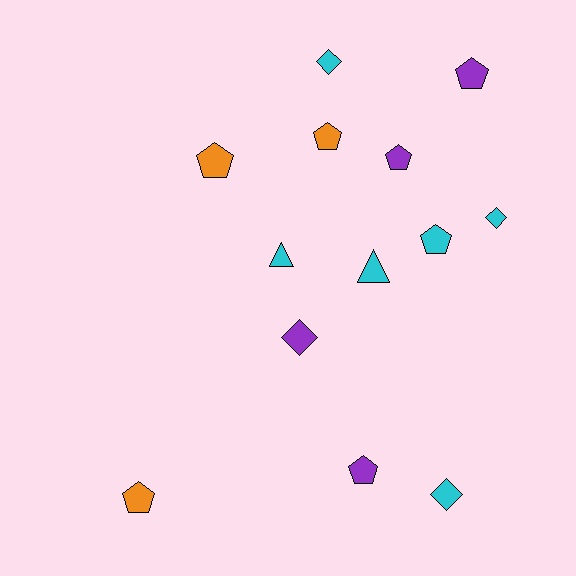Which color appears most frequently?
Cyan, with 6 objects.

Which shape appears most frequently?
Pentagon, with 7 objects.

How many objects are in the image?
There are 13 objects.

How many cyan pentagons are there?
There is 1 cyan pentagon.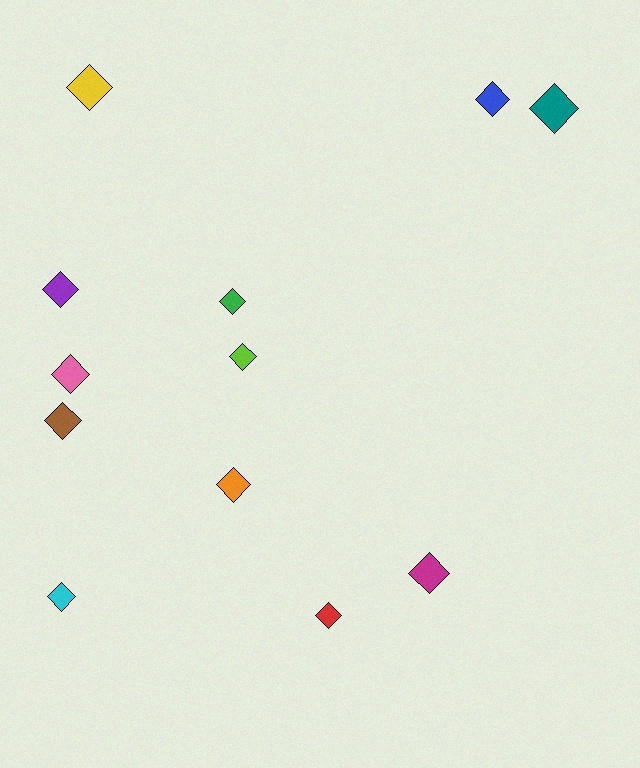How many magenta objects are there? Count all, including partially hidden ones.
There is 1 magenta object.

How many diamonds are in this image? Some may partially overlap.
There are 12 diamonds.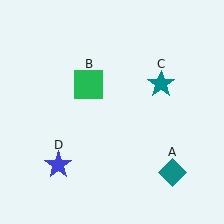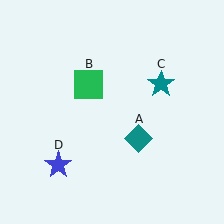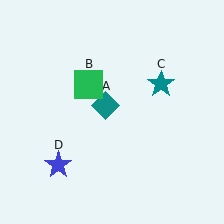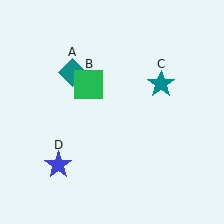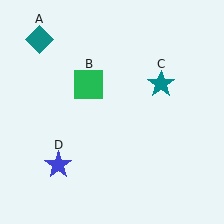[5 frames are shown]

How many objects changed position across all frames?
1 object changed position: teal diamond (object A).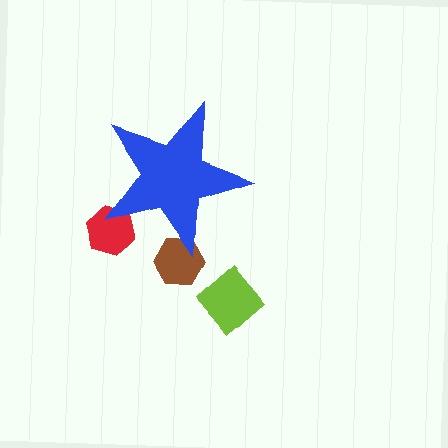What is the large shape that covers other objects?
A blue star.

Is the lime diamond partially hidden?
No, the lime diamond is fully visible.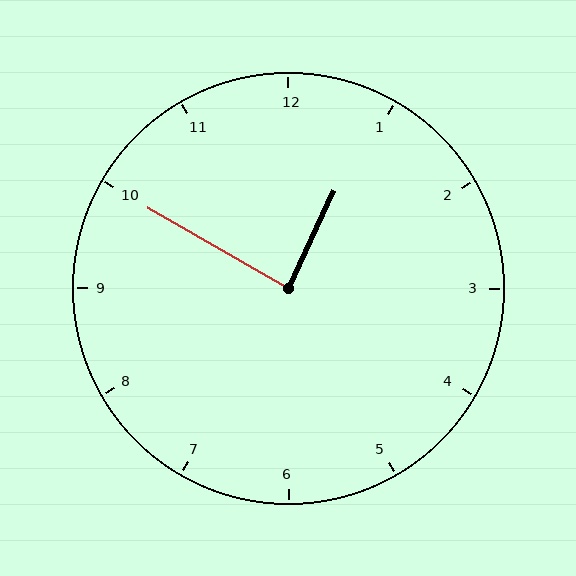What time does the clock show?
12:50.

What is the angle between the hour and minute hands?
Approximately 85 degrees.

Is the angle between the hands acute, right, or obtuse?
It is right.